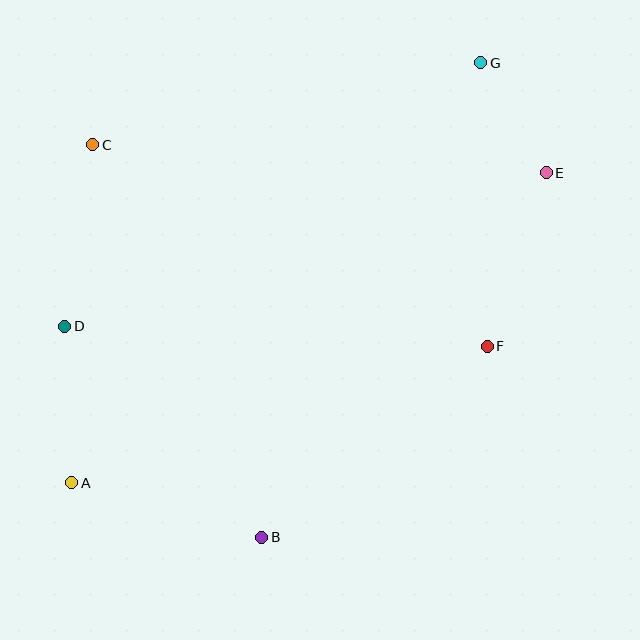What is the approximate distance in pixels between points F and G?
The distance between F and G is approximately 284 pixels.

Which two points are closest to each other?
Points E and G are closest to each other.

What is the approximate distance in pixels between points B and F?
The distance between B and F is approximately 295 pixels.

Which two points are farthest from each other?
Points A and G are farthest from each other.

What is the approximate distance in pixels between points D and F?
The distance between D and F is approximately 423 pixels.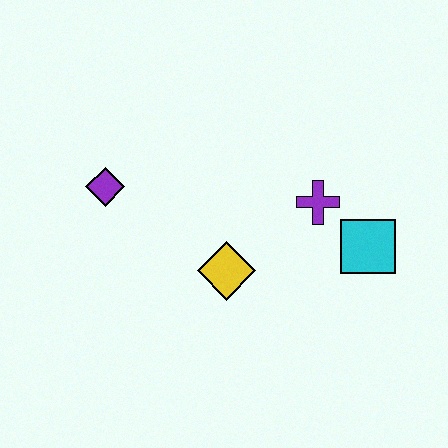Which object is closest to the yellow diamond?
The purple cross is closest to the yellow diamond.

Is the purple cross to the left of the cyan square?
Yes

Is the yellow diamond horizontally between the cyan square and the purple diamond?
Yes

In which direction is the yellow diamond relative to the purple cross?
The yellow diamond is to the left of the purple cross.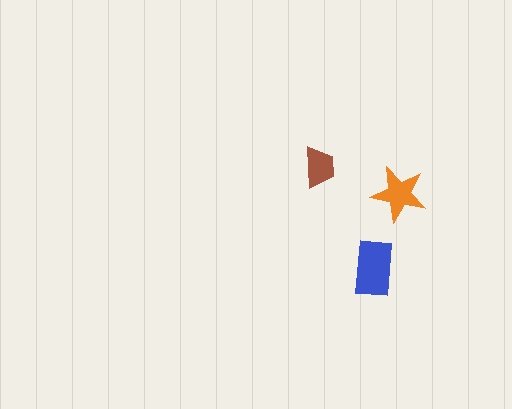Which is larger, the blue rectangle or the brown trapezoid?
The blue rectangle.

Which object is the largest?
The blue rectangle.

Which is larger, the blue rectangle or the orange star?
The blue rectangle.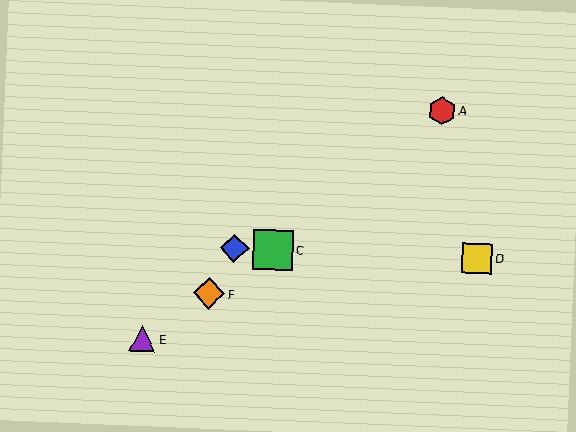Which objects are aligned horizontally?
Objects B, C, D are aligned horizontally.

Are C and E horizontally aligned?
No, C is at y≈250 and E is at y≈339.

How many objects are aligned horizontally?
3 objects (B, C, D) are aligned horizontally.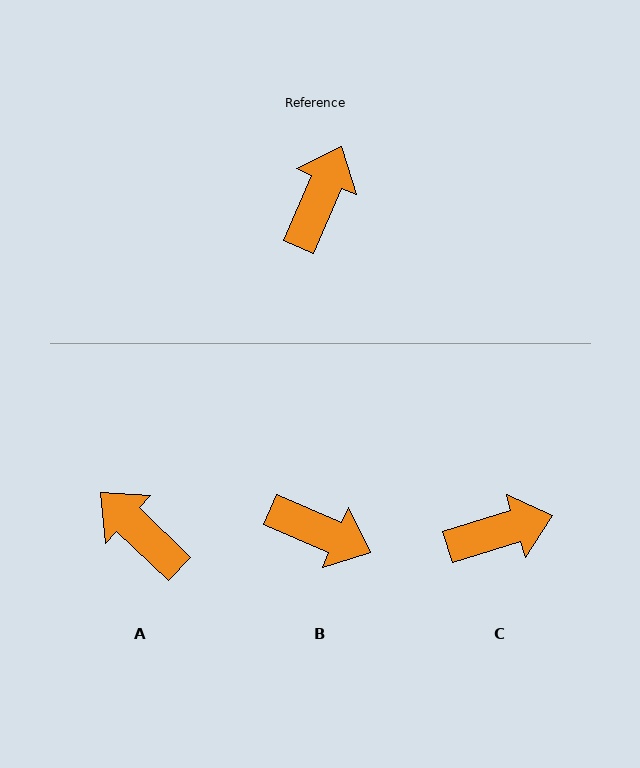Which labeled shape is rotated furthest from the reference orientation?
B, about 90 degrees away.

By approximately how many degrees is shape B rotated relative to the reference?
Approximately 90 degrees clockwise.